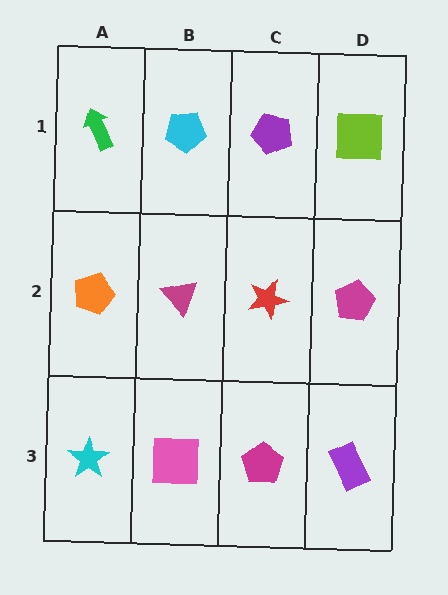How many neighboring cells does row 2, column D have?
3.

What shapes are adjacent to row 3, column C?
A red star (row 2, column C), a pink square (row 3, column B), a purple rectangle (row 3, column D).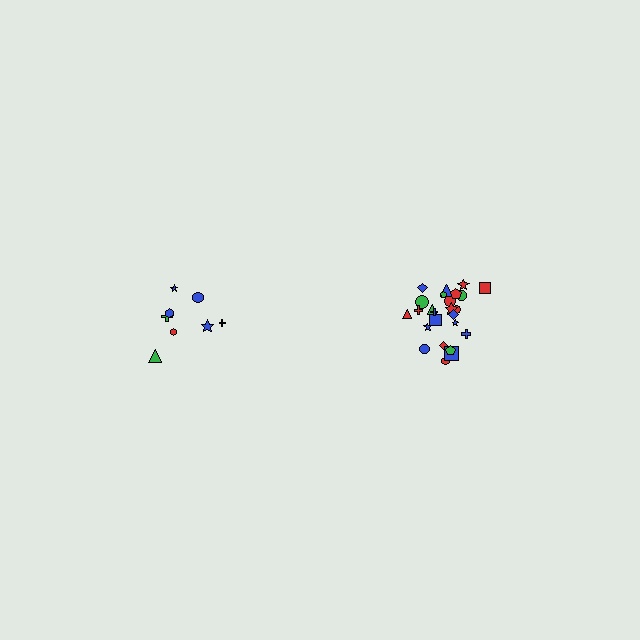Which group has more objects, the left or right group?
The right group.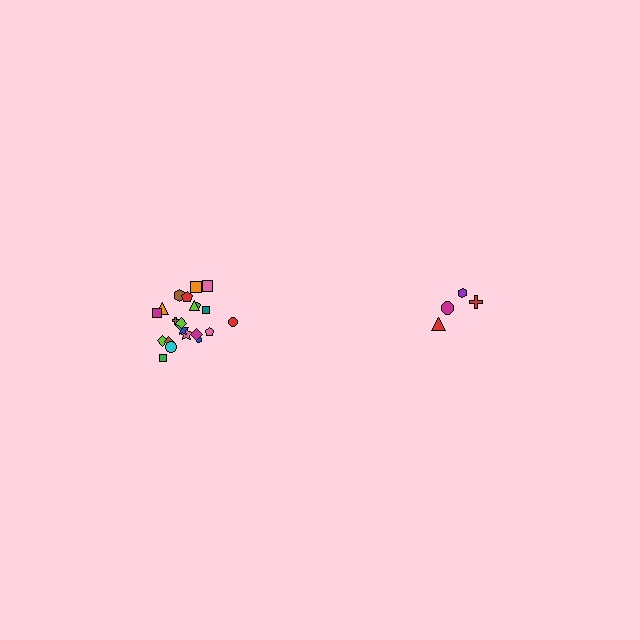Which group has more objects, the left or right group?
The left group.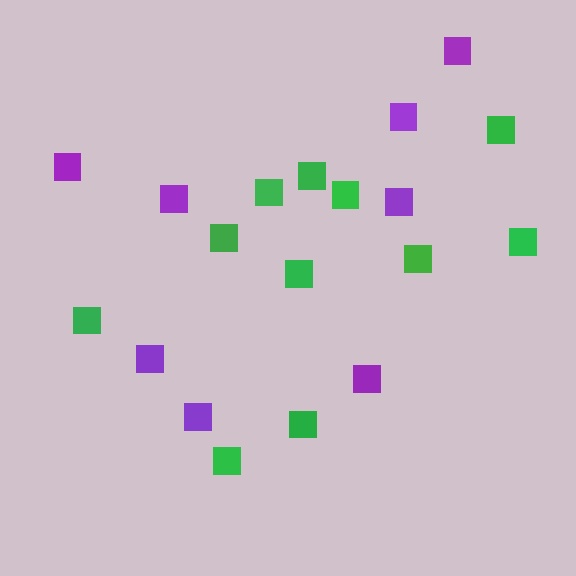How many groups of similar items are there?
There are 2 groups: one group of purple squares (8) and one group of green squares (11).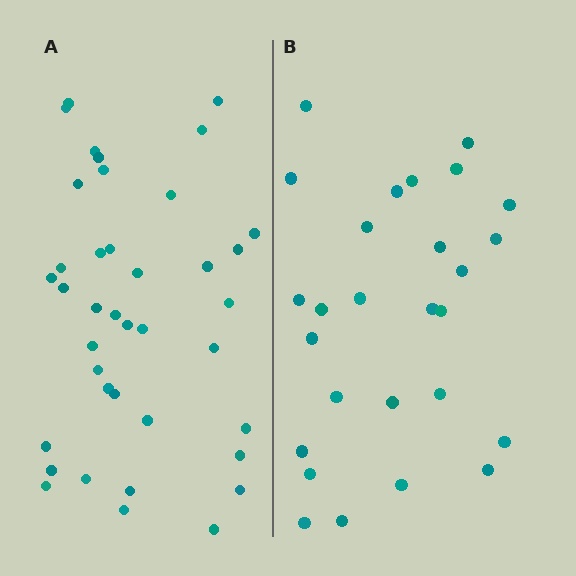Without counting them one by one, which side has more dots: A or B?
Region A (the left region) has more dots.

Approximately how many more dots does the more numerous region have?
Region A has roughly 12 or so more dots than region B.